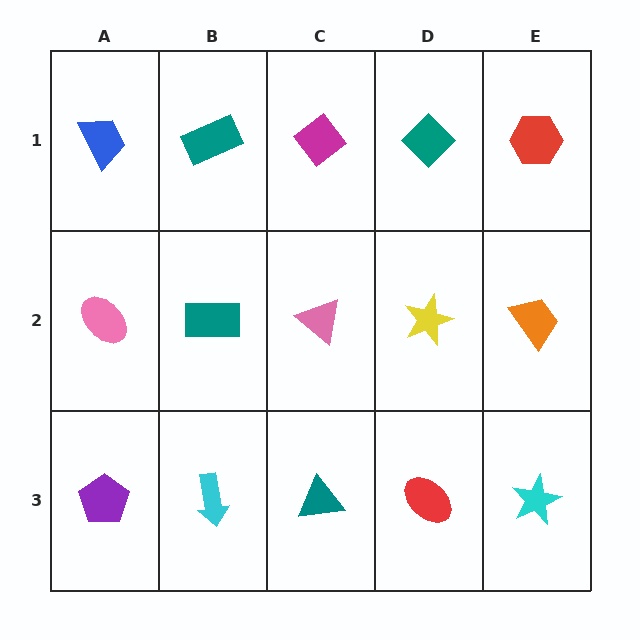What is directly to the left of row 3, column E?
A red ellipse.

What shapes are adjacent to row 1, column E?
An orange trapezoid (row 2, column E), a teal diamond (row 1, column D).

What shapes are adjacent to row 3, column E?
An orange trapezoid (row 2, column E), a red ellipse (row 3, column D).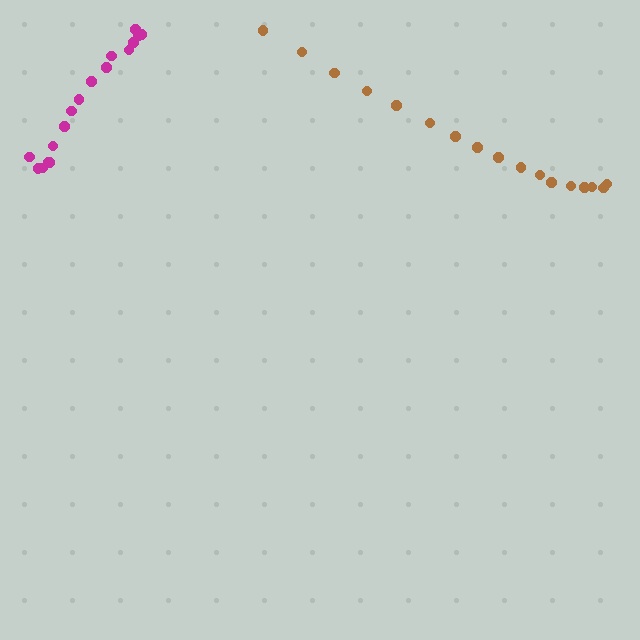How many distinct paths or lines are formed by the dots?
There are 2 distinct paths.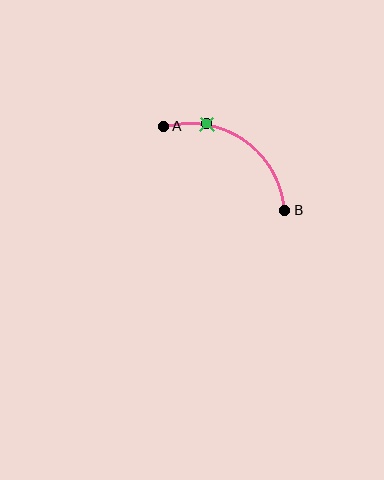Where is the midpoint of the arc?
The arc midpoint is the point on the curve farthest from the straight line joining A and B. It sits above and to the right of that line.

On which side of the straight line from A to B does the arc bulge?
The arc bulges above and to the right of the straight line connecting A and B.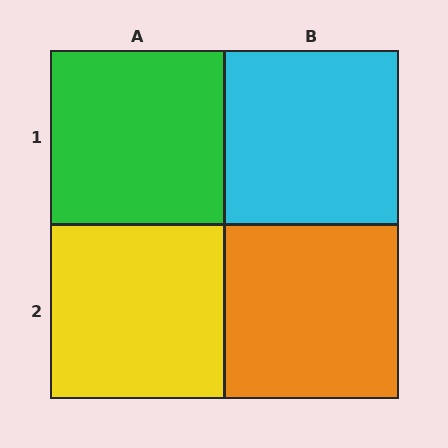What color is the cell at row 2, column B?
Orange.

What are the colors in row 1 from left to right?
Green, cyan.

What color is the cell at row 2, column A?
Yellow.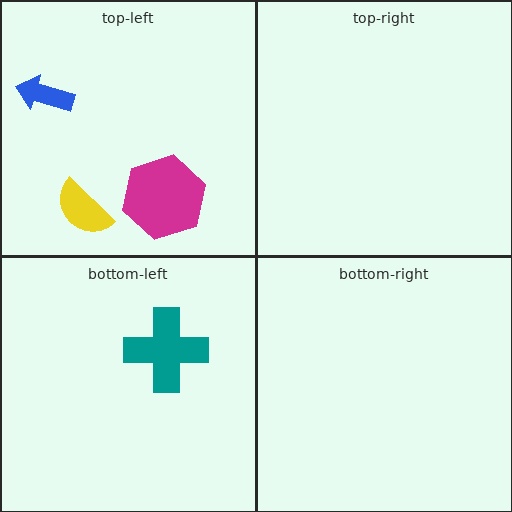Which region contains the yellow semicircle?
The top-left region.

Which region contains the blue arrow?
The top-left region.